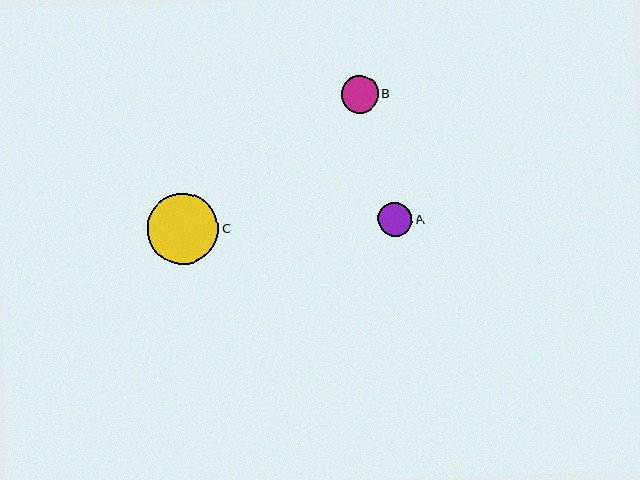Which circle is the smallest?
Circle A is the smallest with a size of approximately 34 pixels.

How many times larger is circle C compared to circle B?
Circle C is approximately 1.9 times the size of circle B.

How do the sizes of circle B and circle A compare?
Circle B and circle A are approximately the same size.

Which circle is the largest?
Circle C is the largest with a size of approximately 71 pixels.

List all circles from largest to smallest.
From largest to smallest: C, B, A.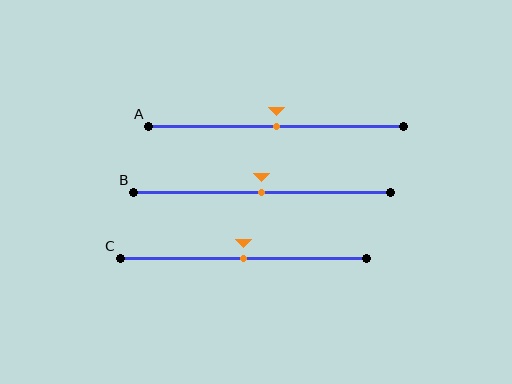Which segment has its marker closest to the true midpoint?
Segment A has its marker closest to the true midpoint.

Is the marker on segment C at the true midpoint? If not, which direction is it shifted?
Yes, the marker on segment C is at the true midpoint.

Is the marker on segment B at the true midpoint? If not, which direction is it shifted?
Yes, the marker on segment B is at the true midpoint.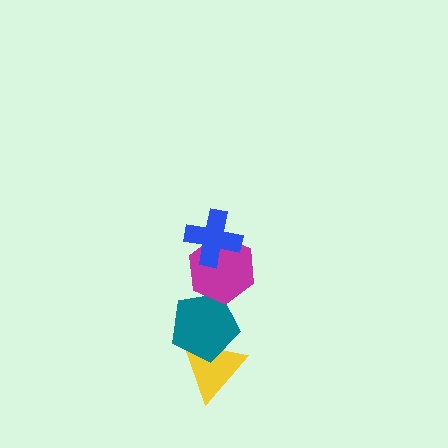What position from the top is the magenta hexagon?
The magenta hexagon is 2nd from the top.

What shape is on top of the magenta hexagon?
The blue cross is on top of the magenta hexagon.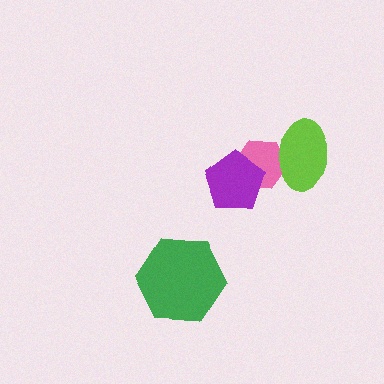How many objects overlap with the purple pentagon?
1 object overlaps with the purple pentagon.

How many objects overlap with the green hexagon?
0 objects overlap with the green hexagon.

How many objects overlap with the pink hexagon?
2 objects overlap with the pink hexagon.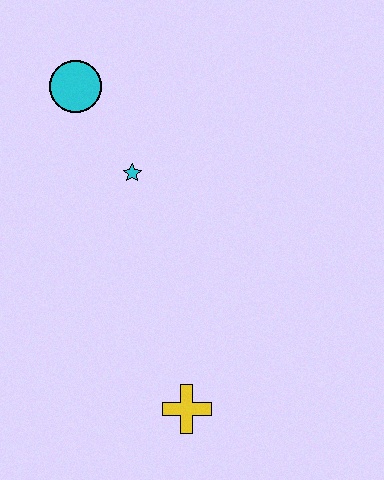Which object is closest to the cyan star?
The cyan circle is closest to the cyan star.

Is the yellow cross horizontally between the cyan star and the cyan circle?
No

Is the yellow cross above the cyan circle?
No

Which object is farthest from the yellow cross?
The cyan circle is farthest from the yellow cross.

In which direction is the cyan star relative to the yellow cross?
The cyan star is above the yellow cross.